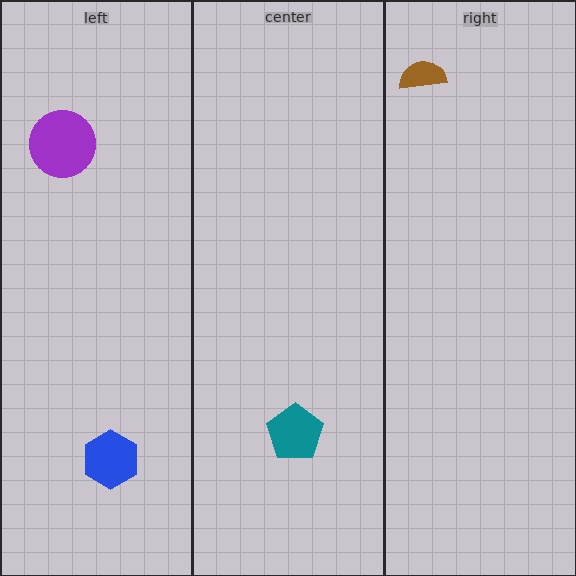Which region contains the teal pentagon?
The center region.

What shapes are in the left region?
The blue hexagon, the purple circle.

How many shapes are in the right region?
1.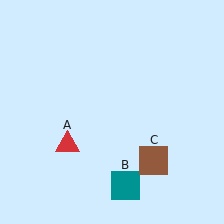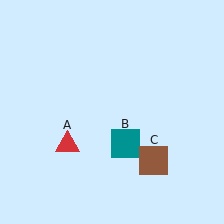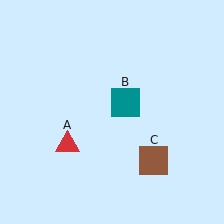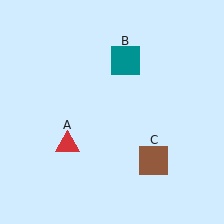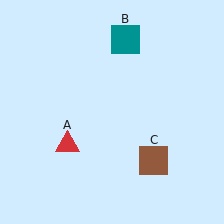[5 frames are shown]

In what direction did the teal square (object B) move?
The teal square (object B) moved up.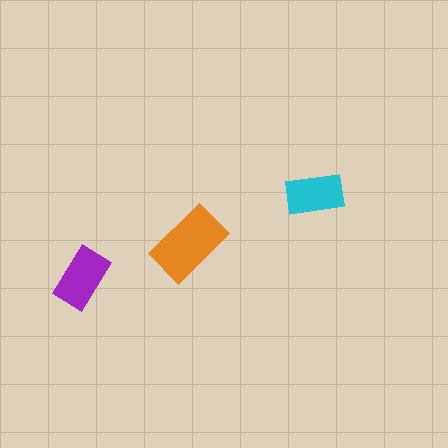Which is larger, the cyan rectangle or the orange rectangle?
The orange one.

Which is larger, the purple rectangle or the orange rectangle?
The orange one.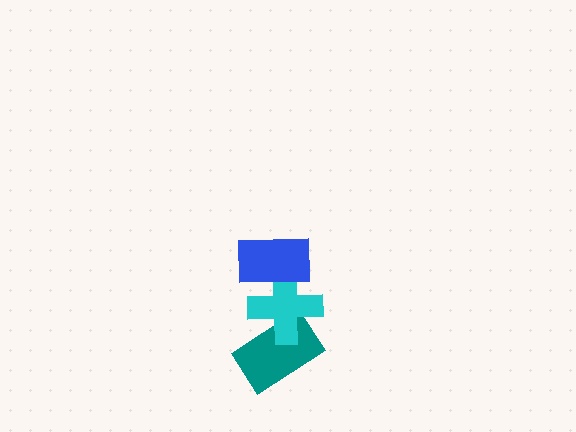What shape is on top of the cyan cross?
The blue rectangle is on top of the cyan cross.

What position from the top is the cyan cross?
The cyan cross is 2nd from the top.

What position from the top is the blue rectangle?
The blue rectangle is 1st from the top.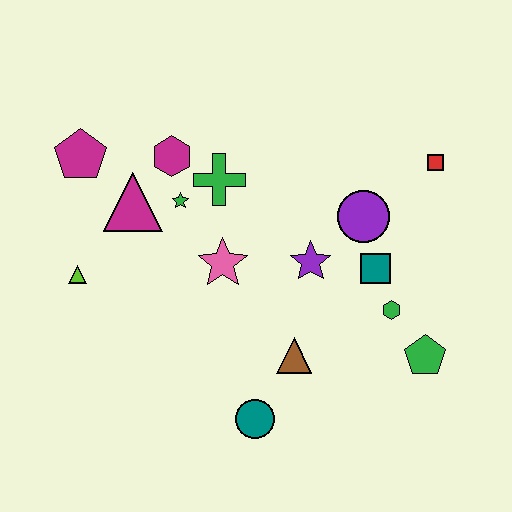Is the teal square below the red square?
Yes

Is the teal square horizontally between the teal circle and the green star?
No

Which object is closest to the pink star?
The green star is closest to the pink star.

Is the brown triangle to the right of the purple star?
No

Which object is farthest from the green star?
The green pentagon is farthest from the green star.